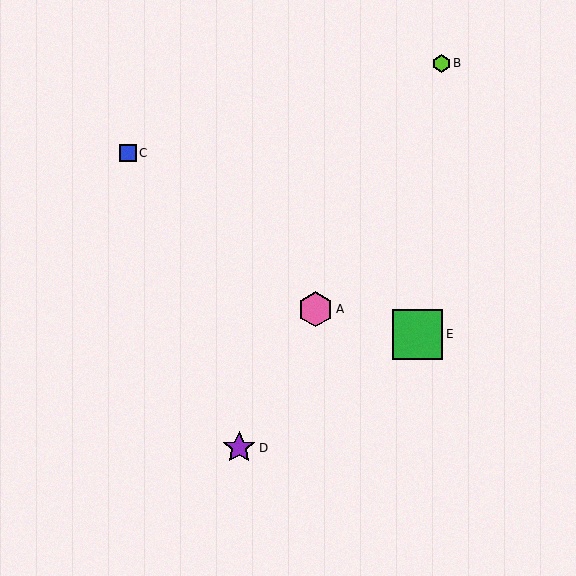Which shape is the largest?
The green square (labeled E) is the largest.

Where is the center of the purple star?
The center of the purple star is at (239, 448).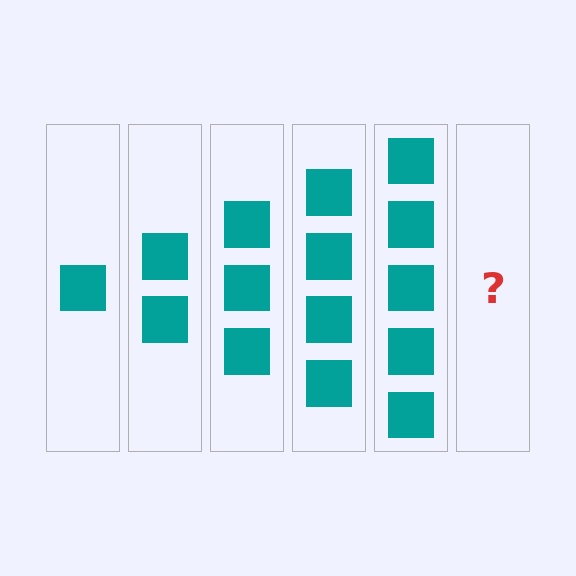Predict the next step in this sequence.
The next step is 6 squares.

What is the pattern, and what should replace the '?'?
The pattern is that each step adds one more square. The '?' should be 6 squares.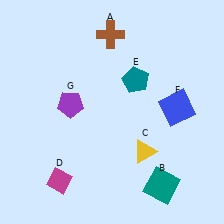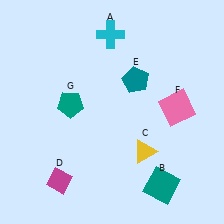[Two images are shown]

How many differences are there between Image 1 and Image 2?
There are 3 differences between the two images.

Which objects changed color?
A changed from brown to cyan. F changed from blue to pink. G changed from purple to teal.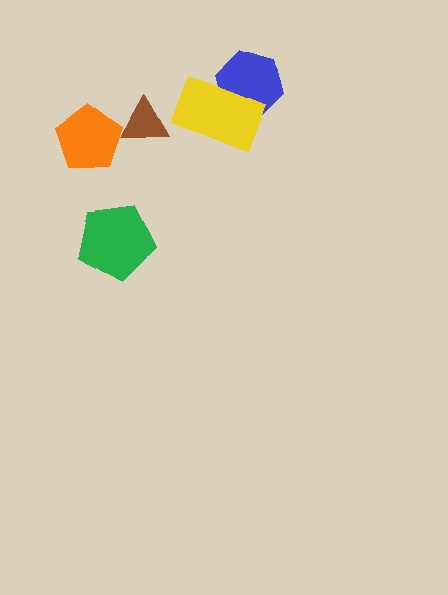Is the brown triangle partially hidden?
No, no other shape covers it.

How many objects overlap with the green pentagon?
0 objects overlap with the green pentagon.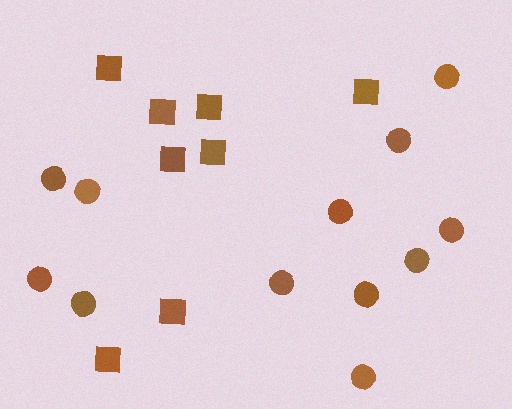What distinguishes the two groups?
There are 2 groups: one group of squares (8) and one group of circles (12).